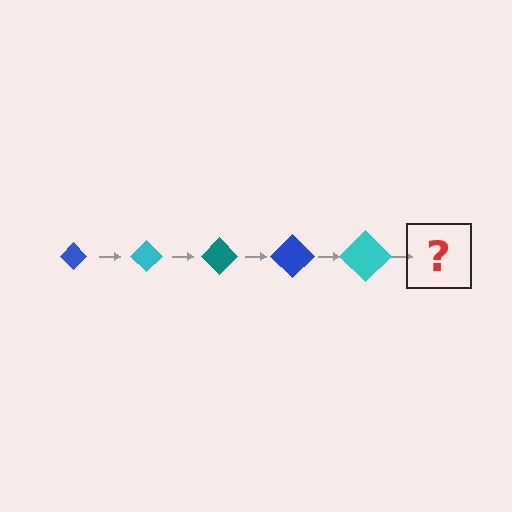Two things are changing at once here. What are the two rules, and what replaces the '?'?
The two rules are that the diamond grows larger each step and the color cycles through blue, cyan, and teal. The '?' should be a teal diamond, larger than the previous one.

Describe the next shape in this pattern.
It should be a teal diamond, larger than the previous one.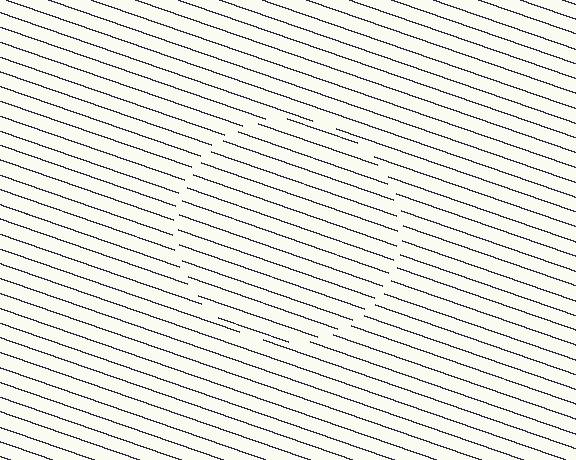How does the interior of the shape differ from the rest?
The interior of the shape contains the same grating, shifted by half a period — the contour is defined by the phase discontinuity where line-ends from the inner and outer gratings abut.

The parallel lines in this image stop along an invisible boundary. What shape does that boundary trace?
An illusory circle. The interior of the shape contains the same grating, shifted by half a period — the contour is defined by the phase discontinuity where line-ends from the inner and outer gratings abut.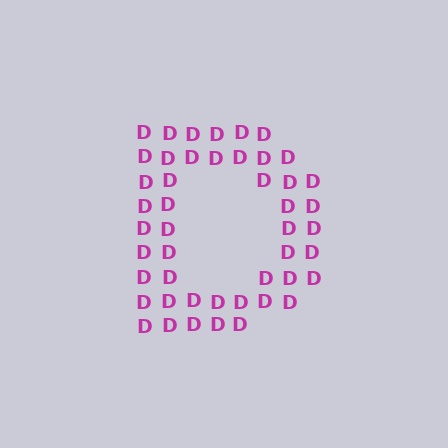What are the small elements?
The small elements are letter D's.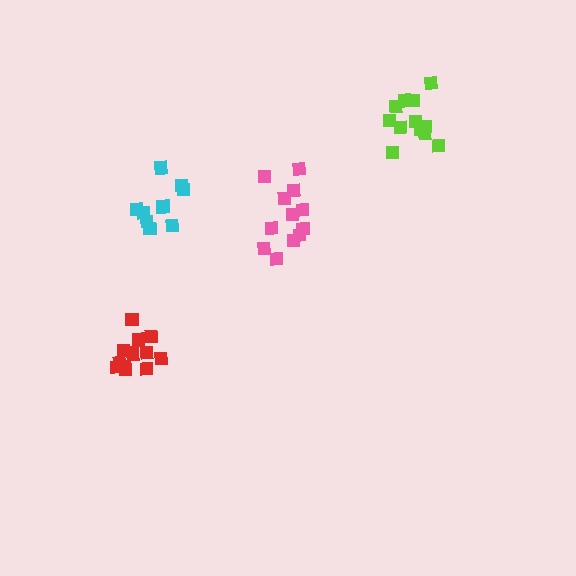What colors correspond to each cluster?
The clusters are colored: cyan, pink, red, lime.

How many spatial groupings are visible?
There are 4 spatial groupings.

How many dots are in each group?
Group 1: 10 dots, Group 2: 12 dots, Group 3: 13 dots, Group 4: 12 dots (47 total).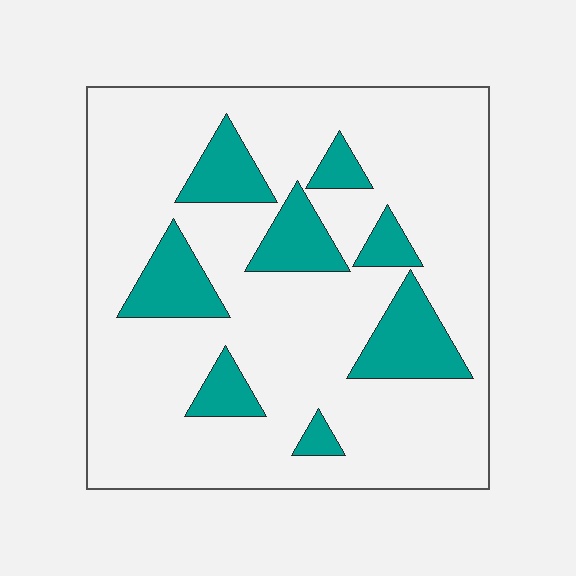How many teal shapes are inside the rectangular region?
8.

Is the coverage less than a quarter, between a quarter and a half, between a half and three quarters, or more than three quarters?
Less than a quarter.